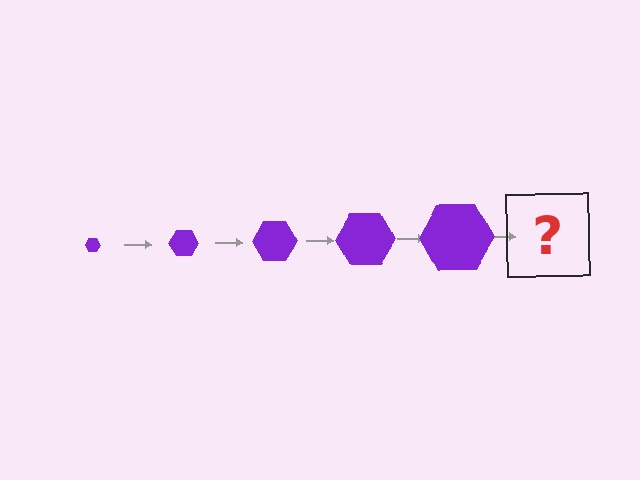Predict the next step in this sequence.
The next step is a purple hexagon, larger than the previous one.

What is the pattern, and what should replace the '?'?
The pattern is that the hexagon gets progressively larger each step. The '?' should be a purple hexagon, larger than the previous one.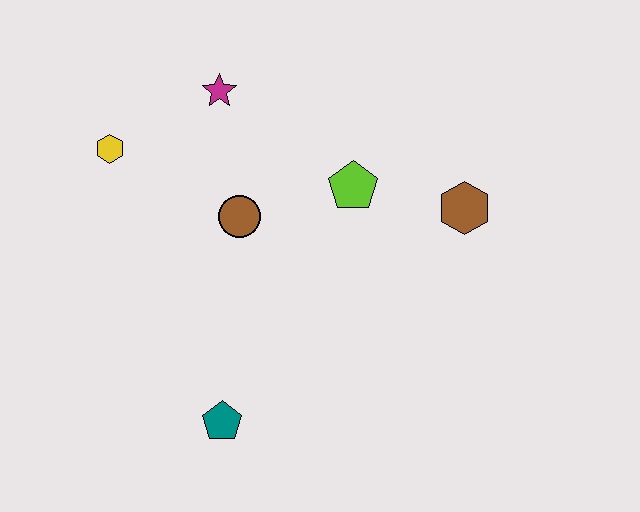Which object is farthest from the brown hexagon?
The yellow hexagon is farthest from the brown hexagon.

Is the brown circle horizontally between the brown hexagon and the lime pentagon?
No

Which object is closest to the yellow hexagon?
The magenta star is closest to the yellow hexagon.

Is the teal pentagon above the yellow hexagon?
No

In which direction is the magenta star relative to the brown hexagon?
The magenta star is to the left of the brown hexagon.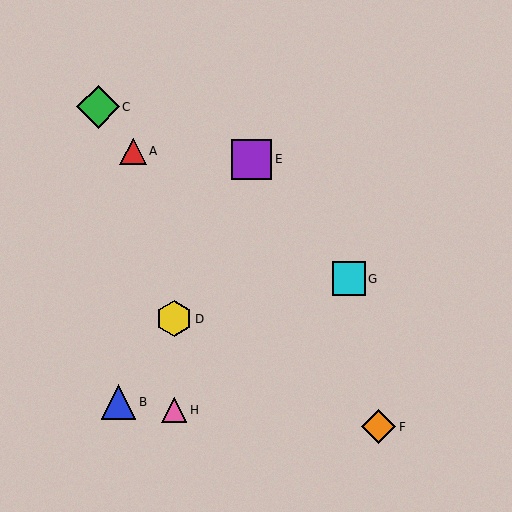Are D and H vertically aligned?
Yes, both are at x≈174.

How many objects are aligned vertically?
2 objects (D, H) are aligned vertically.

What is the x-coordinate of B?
Object B is at x≈118.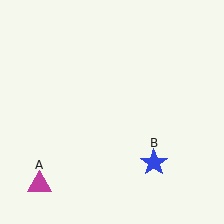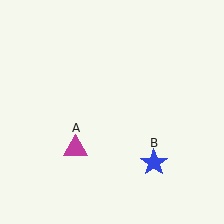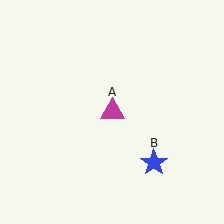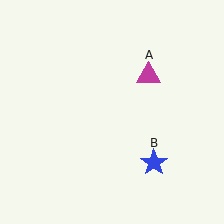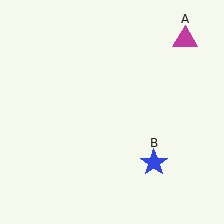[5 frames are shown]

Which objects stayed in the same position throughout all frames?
Blue star (object B) remained stationary.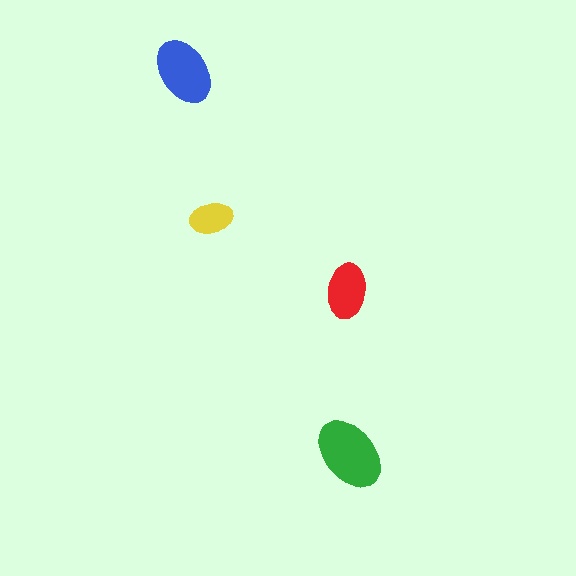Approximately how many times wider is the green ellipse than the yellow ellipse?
About 1.5 times wider.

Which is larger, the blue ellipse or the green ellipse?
The green one.